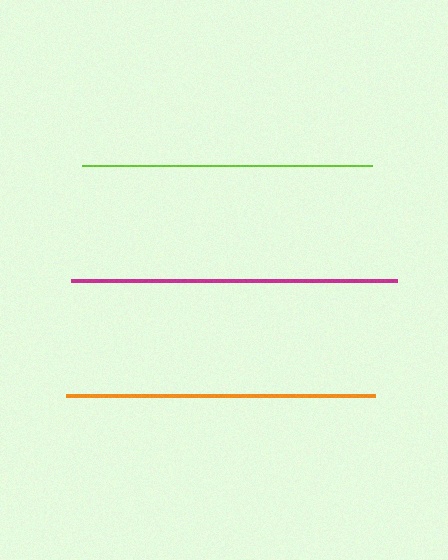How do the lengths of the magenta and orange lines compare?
The magenta and orange lines are approximately the same length.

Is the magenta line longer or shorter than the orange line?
The magenta line is longer than the orange line.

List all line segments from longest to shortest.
From longest to shortest: magenta, orange, lime.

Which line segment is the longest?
The magenta line is the longest at approximately 326 pixels.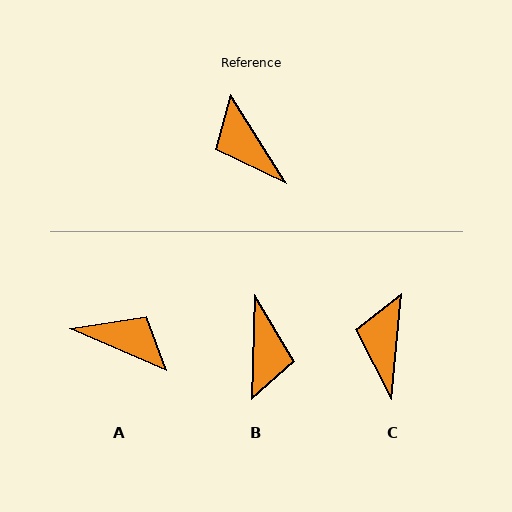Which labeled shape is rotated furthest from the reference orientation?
B, about 146 degrees away.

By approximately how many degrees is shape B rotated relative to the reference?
Approximately 146 degrees counter-clockwise.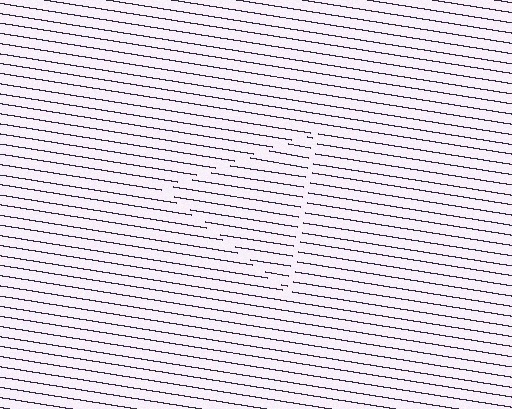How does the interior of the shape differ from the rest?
The interior of the shape contains the same grating, shifted by half a period — the contour is defined by the phase discontinuity where line-ends from the inner and outer gratings abut.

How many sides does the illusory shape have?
3 sides — the line-ends trace a triangle.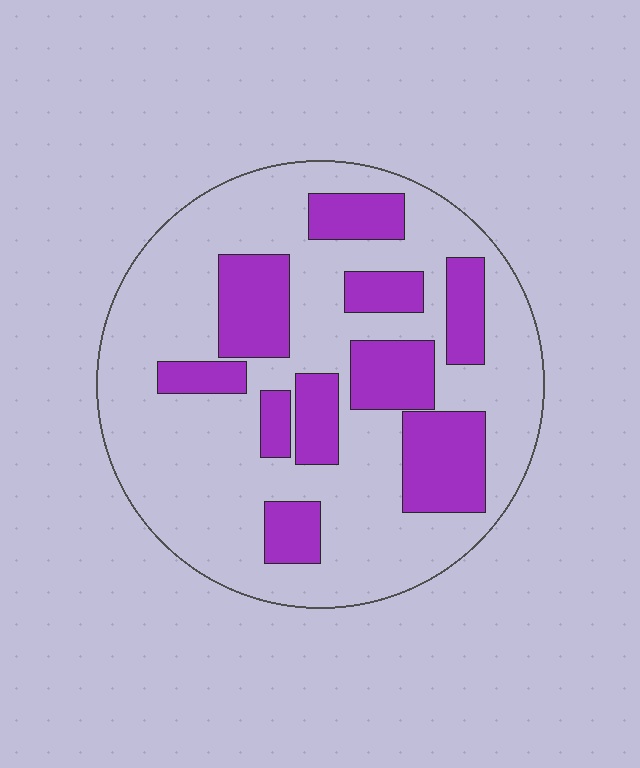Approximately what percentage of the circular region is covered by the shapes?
Approximately 30%.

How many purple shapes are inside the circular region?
10.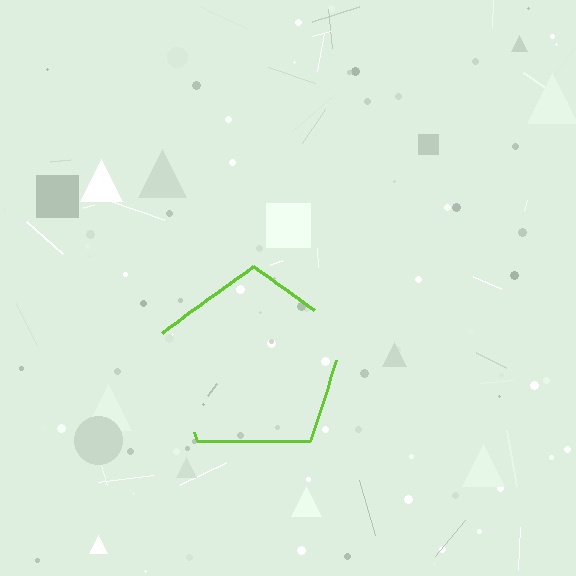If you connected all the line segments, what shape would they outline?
They would outline a pentagon.